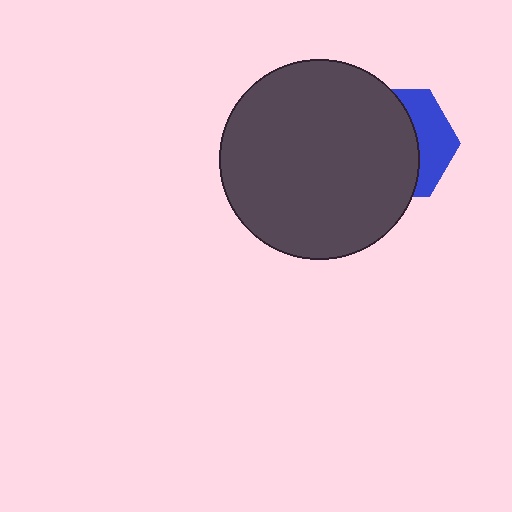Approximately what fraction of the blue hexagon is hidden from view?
Roughly 66% of the blue hexagon is hidden behind the dark gray circle.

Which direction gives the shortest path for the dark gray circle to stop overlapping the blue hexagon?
Moving left gives the shortest separation.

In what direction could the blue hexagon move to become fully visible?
The blue hexagon could move right. That would shift it out from behind the dark gray circle entirely.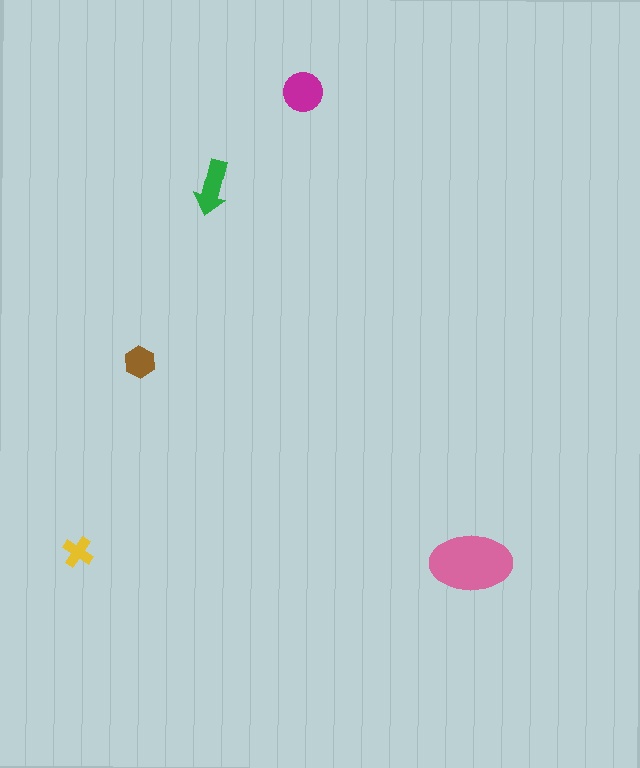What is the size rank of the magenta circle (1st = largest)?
2nd.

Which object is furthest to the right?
The pink ellipse is rightmost.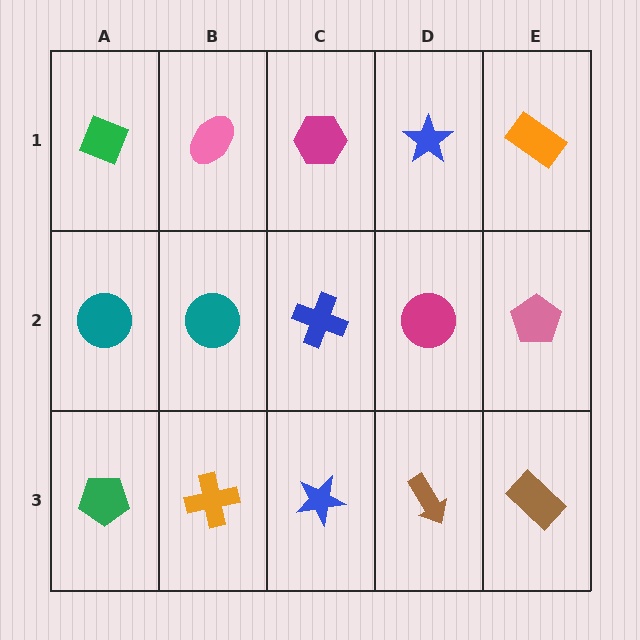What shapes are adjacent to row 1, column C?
A blue cross (row 2, column C), a pink ellipse (row 1, column B), a blue star (row 1, column D).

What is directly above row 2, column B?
A pink ellipse.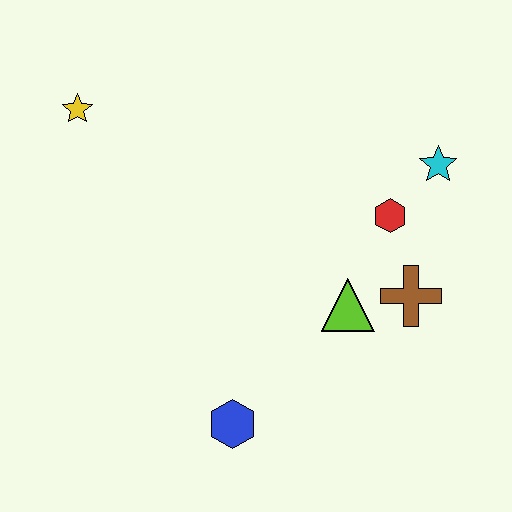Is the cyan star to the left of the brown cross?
No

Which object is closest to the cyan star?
The red hexagon is closest to the cyan star.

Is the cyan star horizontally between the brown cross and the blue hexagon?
No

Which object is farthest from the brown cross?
The yellow star is farthest from the brown cross.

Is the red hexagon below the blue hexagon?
No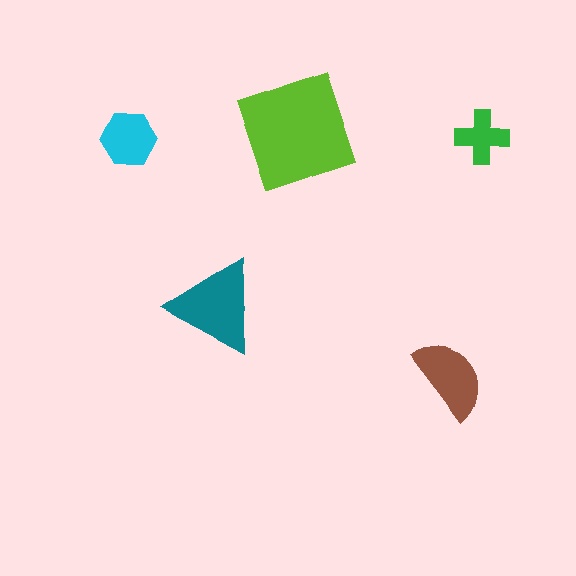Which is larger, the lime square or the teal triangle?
The lime square.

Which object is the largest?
The lime square.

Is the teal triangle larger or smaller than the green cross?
Larger.